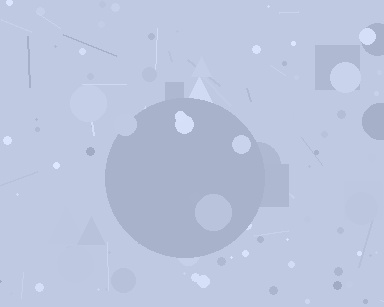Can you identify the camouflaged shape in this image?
The camouflaged shape is a circle.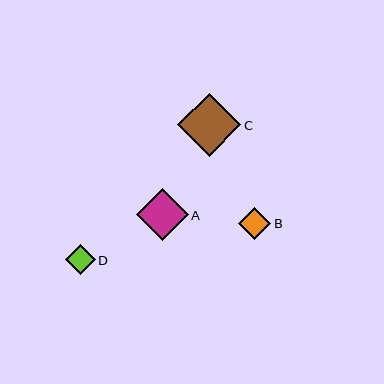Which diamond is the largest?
Diamond C is the largest with a size of approximately 63 pixels.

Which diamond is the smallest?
Diamond D is the smallest with a size of approximately 30 pixels.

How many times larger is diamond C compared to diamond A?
Diamond C is approximately 1.2 times the size of diamond A.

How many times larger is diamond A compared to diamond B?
Diamond A is approximately 1.6 times the size of diamond B.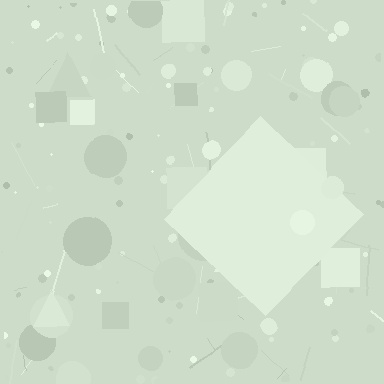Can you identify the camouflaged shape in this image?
The camouflaged shape is a diamond.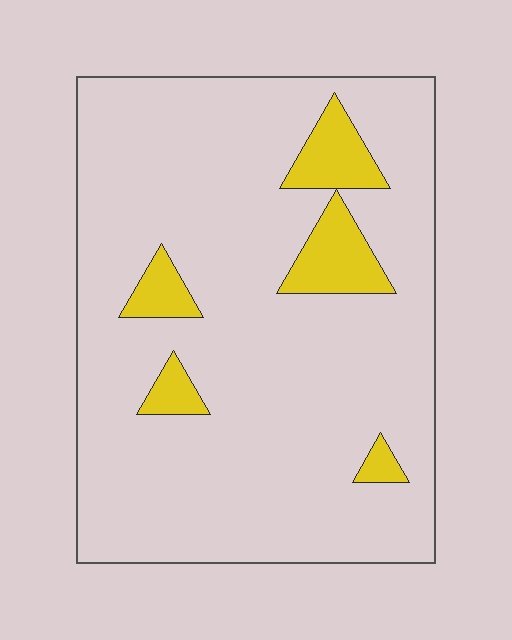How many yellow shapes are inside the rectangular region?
5.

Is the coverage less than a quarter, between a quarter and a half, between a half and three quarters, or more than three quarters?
Less than a quarter.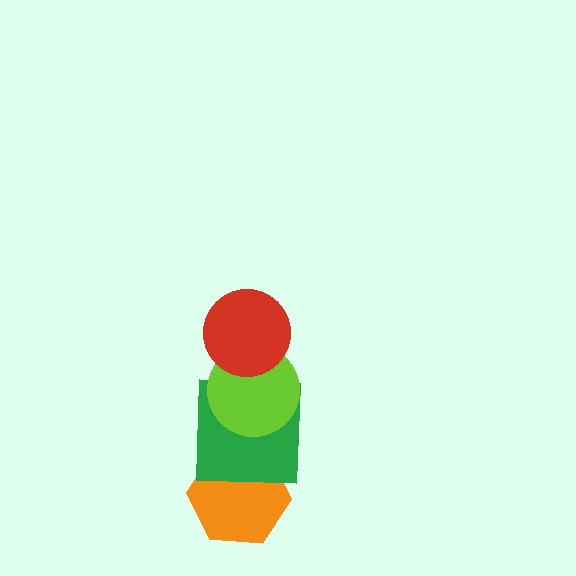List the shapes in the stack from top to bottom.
From top to bottom: the red circle, the lime circle, the green square, the orange hexagon.